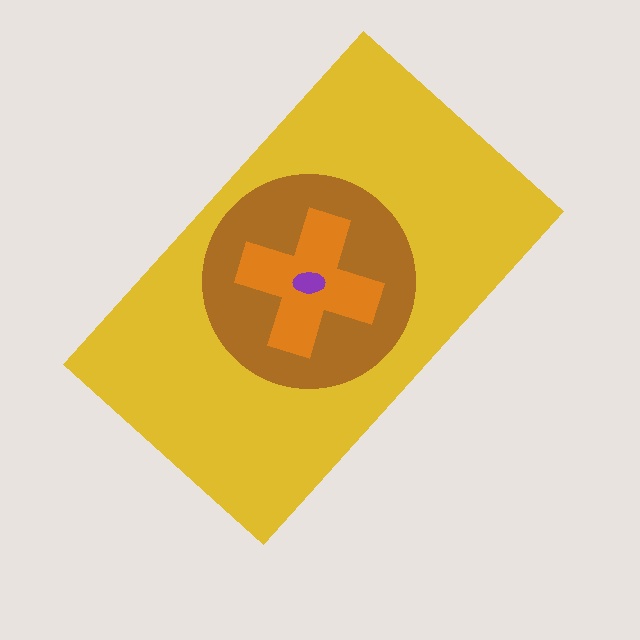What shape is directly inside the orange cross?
The purple ellipse.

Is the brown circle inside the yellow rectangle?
Yes.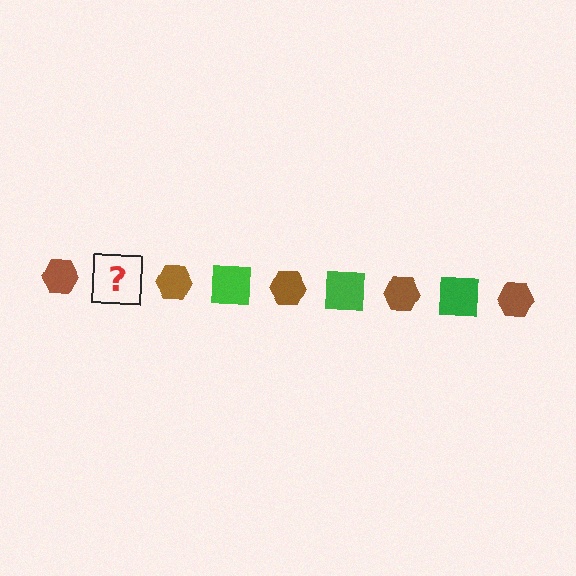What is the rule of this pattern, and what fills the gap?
The rule is that the pattern alternates between brown hexagon and green square. The gap should be filled with a green square.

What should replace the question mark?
The question mark should be replaced with a green square.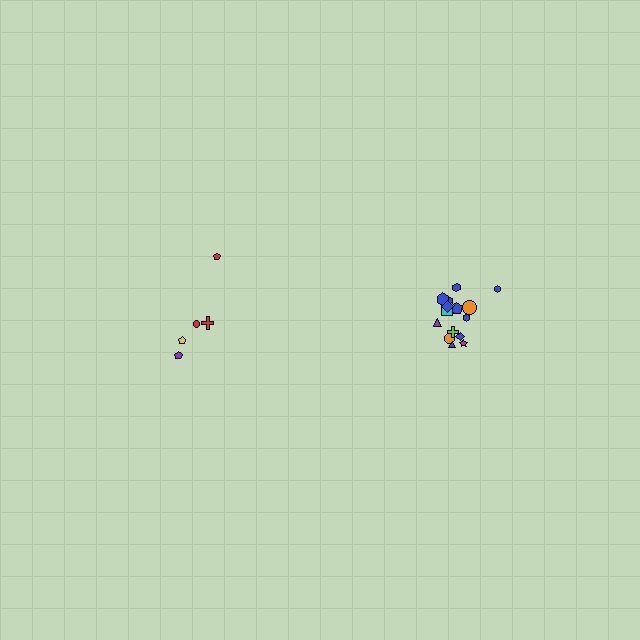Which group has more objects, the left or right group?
The right group.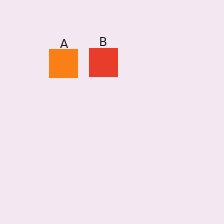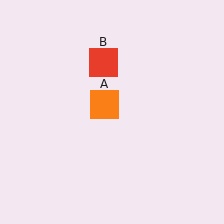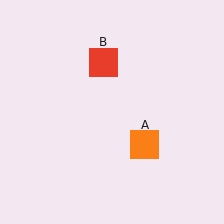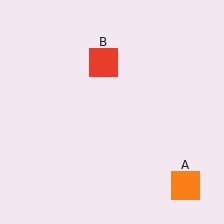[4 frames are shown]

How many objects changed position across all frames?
1 object changed position: orange square (object A).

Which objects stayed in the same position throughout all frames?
Red square (object B) remained stationary.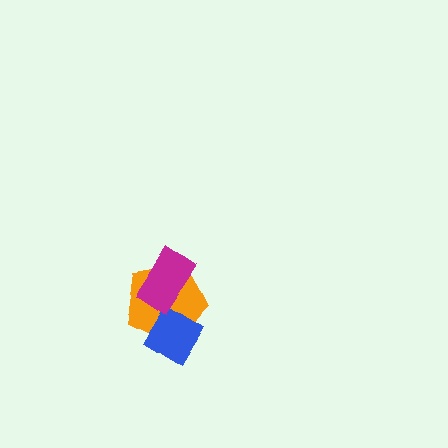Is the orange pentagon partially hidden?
Yes, it is partially covered by another shape.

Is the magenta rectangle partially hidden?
No, no other shape covers it.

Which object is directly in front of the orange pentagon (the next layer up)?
The blue diamond is directly in front of the orange pentagon.